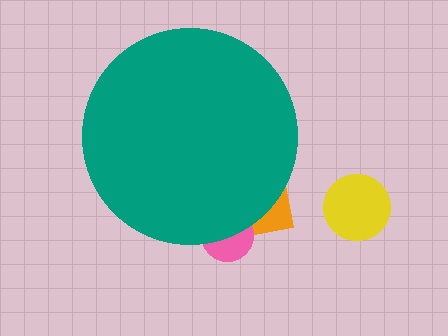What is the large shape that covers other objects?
A teal circle.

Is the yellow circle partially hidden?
No, the yellow circle is fully visible.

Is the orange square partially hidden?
Yes, the orange square is partially hidden behind the teal circle.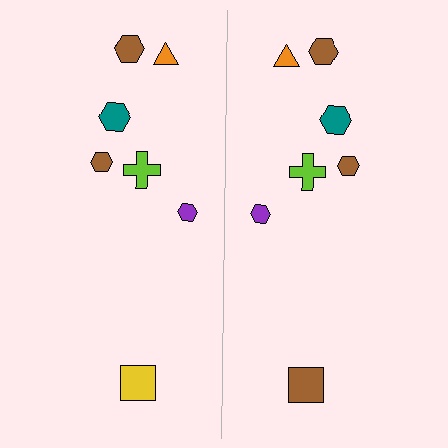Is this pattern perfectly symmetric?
No, the pattern is not perfectly symmetric. The brown square on the right side breaks the symmetry — its mirror counterpart is yellow.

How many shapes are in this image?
There are 14 shapes in this image.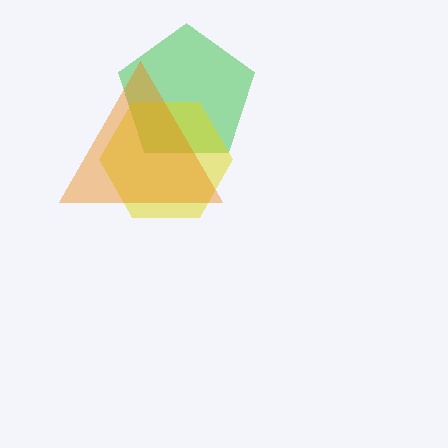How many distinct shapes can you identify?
There are 3 distinct shapes: a green pentagon, a yellow hexagon, an orange triangle.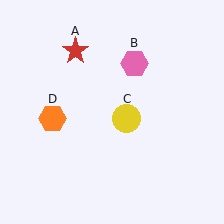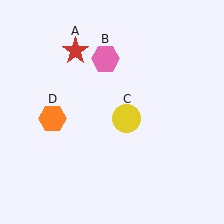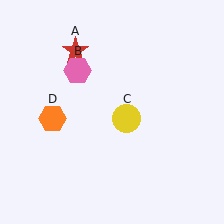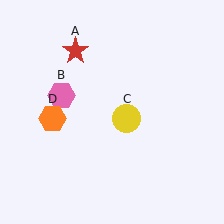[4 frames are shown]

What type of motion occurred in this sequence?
The pink hexagon (object B) rotated counterclockwise around the center of the scene.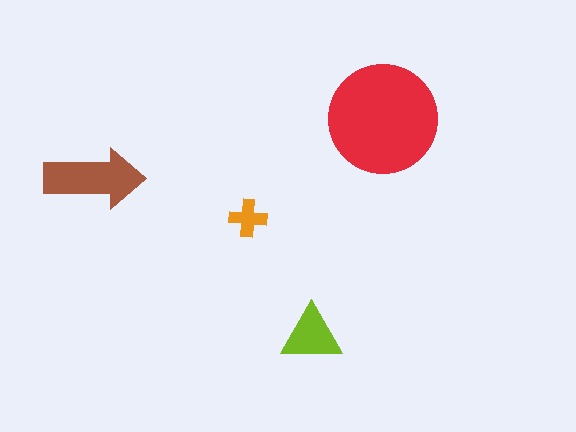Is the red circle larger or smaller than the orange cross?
Larger.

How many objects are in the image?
There are 4 objects in the image.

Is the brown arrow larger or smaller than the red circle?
Smaller.